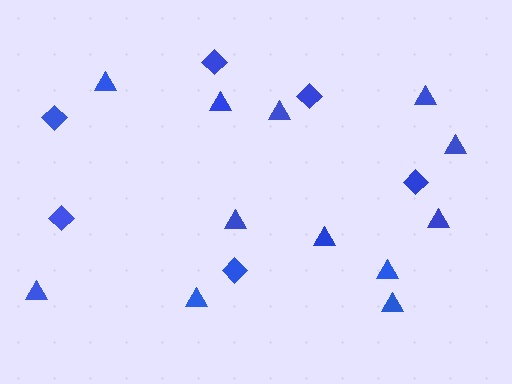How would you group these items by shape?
There are 2 groups: one group of diamonds (6) and one group of triangles (12).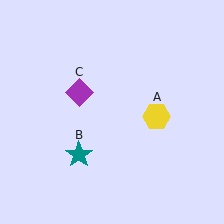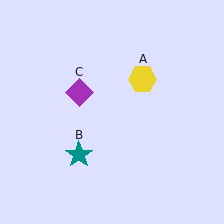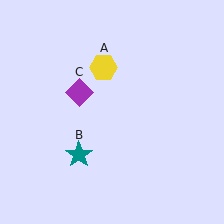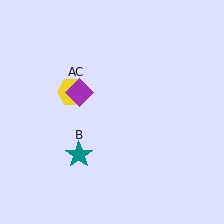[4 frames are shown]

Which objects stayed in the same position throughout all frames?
Teal star (object B) and purple diamond (object C) remained stationary.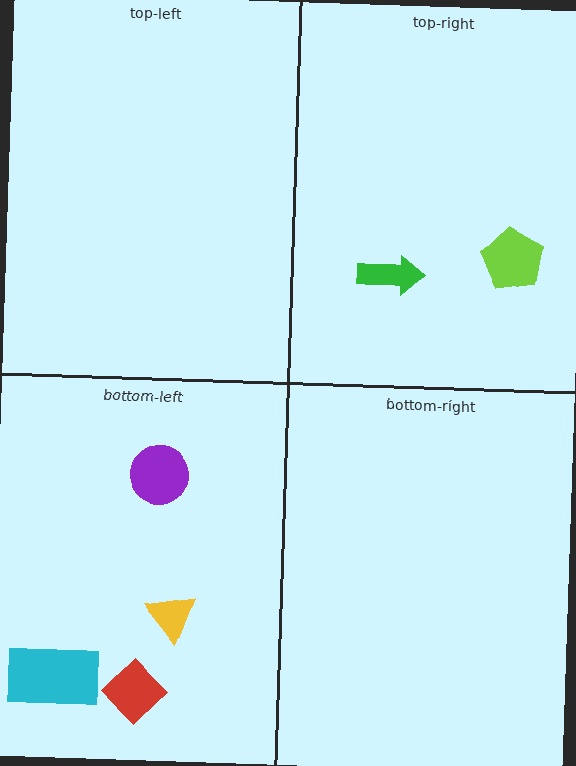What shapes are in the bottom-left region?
The cyan rectangle, the purple circle, the yellow triangle, the red diamond.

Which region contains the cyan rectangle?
The bottom-left region.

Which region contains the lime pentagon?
The top-right region.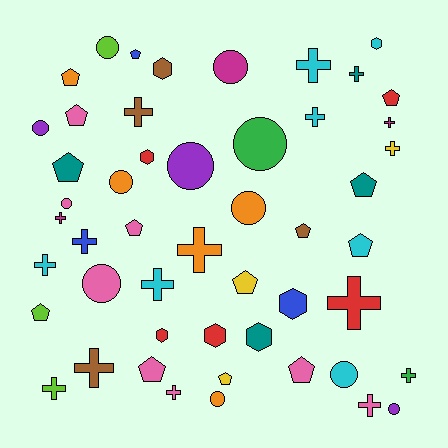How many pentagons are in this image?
There are 14 pentagons.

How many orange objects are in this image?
There are 5 orange objects.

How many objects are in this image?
There are 50 objects.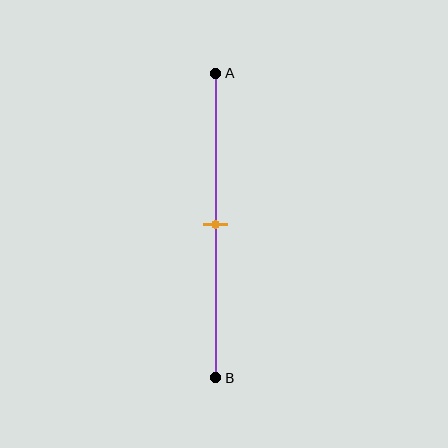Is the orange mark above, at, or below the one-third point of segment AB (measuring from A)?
The orange mark is below the one-third point of segment AB.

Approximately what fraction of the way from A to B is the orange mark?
The orange mark is approximately 50% of the way from A to B.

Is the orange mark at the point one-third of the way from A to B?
No, the mark is at about 50% from A, not at the 33% one-third point.